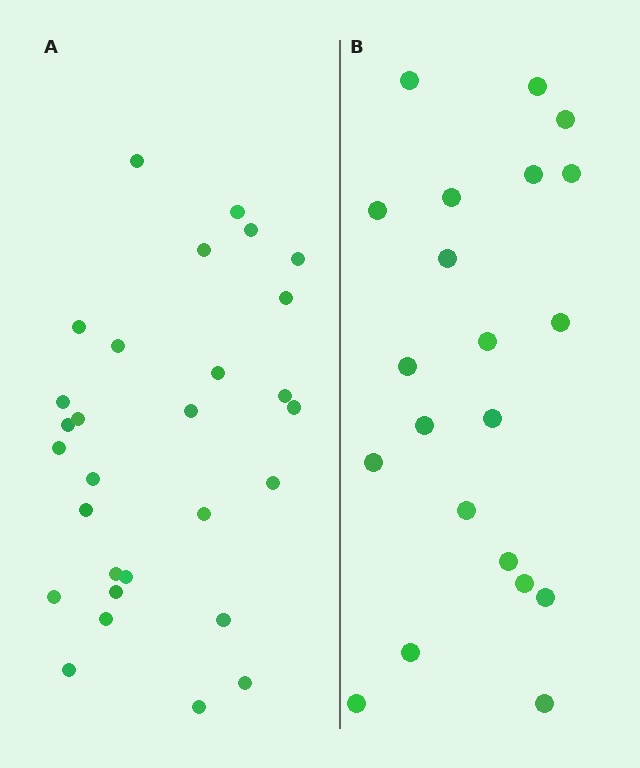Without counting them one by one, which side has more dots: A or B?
Region A (the left region) has more dots.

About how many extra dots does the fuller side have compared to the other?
Region A has roughly 8 or so more dots than region B.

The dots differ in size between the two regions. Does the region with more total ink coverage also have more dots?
No. Region B has more total ink coverage because its dots are larger, but region A actually contains more individual dots. Total area can be misleading — the number of items is what matters here.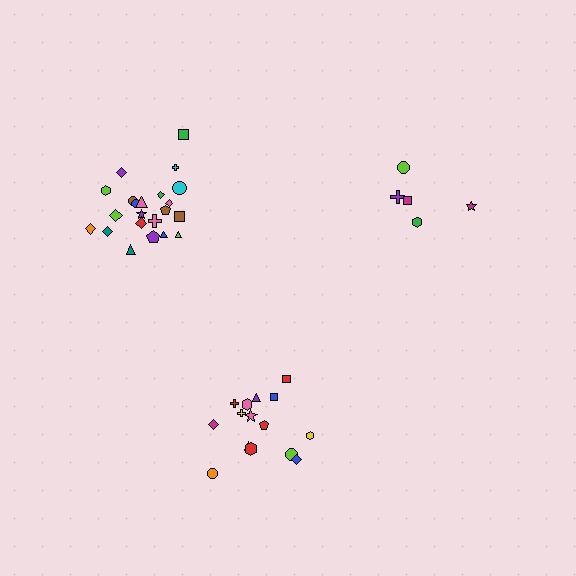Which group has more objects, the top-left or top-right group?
The top-left group.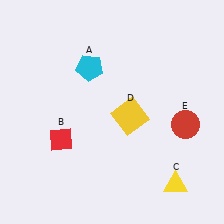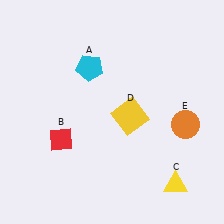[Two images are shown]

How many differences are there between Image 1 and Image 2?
There is 1 difference between the two images.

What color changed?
The circle (E) changed from red in Image 1 to orange in Image 2.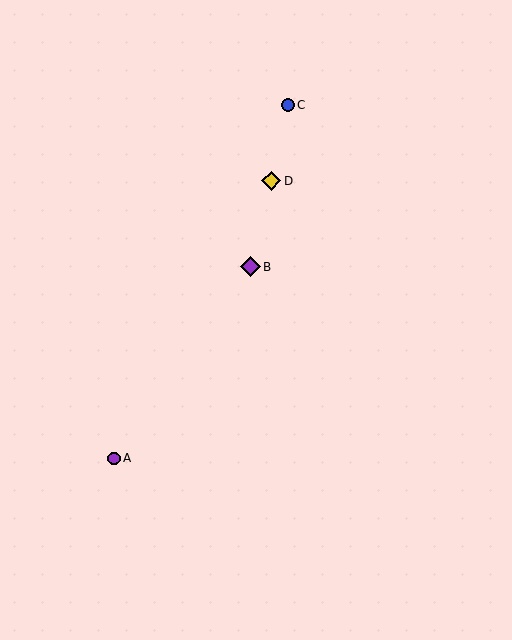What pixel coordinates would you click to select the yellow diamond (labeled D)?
Click at (271, 181) to select the yellow diamond D.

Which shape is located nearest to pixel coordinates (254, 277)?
The purple diamond (labeled B) at (250, 267) is nearest to that location.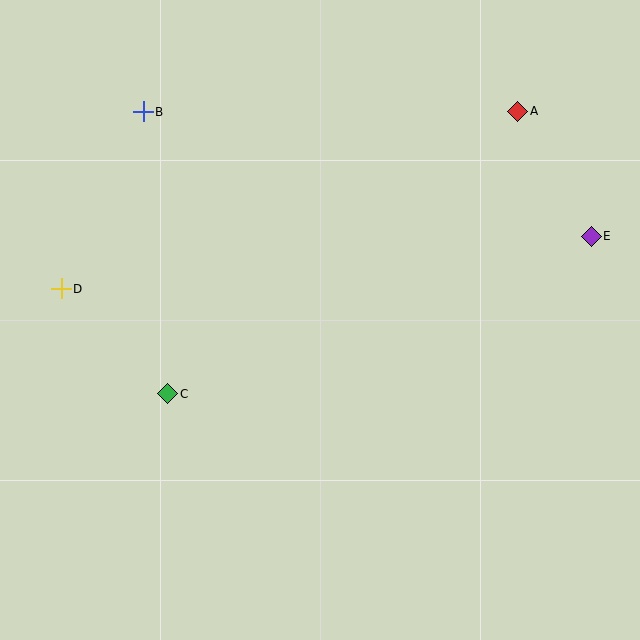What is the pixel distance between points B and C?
The distance between B and C is 283 pixels.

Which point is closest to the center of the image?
Point C at (168, 394) is closest to the center.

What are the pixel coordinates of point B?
Point B is at (143, 112).